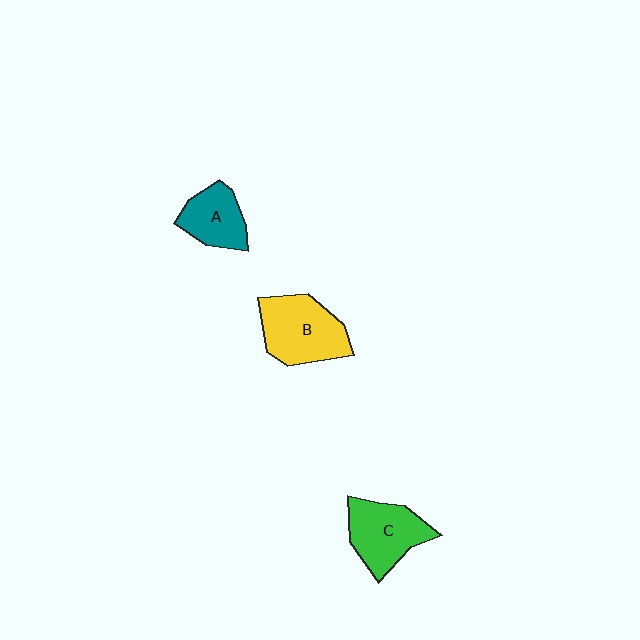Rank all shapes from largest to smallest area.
From largest to smallest: B (yellow), C (green), A (teal).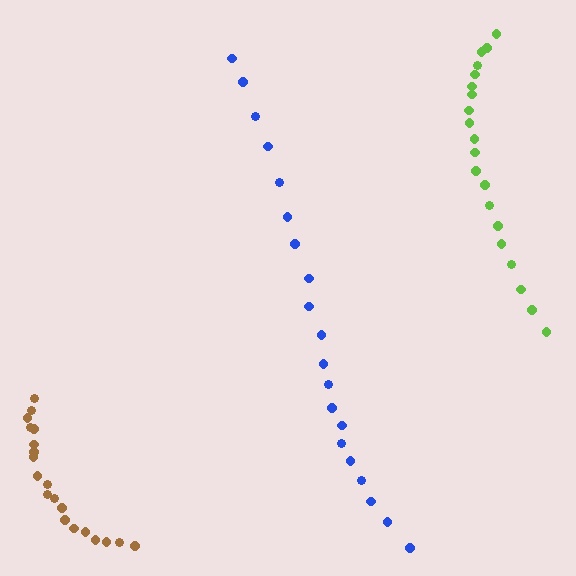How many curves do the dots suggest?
There are 3 distinct paths.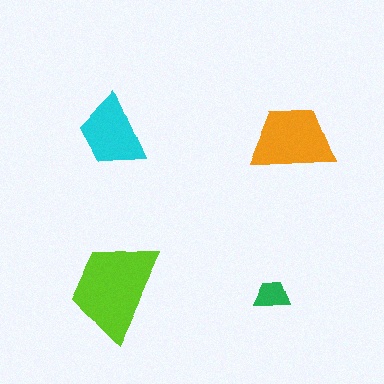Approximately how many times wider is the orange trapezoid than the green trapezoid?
About 2.5 times wider.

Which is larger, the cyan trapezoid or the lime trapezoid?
The lime one.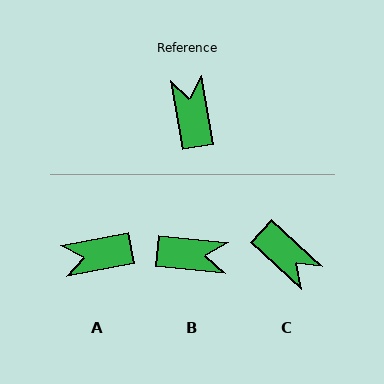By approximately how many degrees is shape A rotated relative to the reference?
Approximately 91 degrees counter-clockwise.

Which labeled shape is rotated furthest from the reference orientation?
C, about 142 degrees away.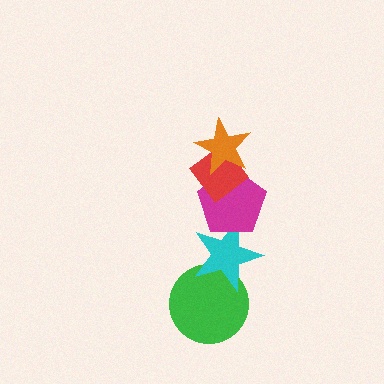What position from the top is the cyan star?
The cyan star is 4th from the top.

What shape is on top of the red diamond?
The orange star is on top of the red diamond.